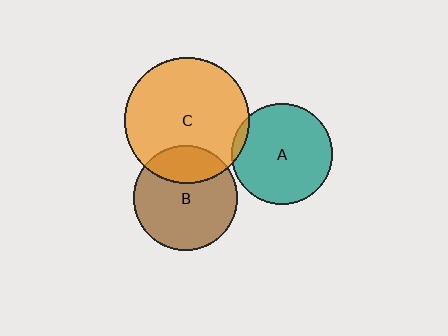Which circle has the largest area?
Circle C (orange).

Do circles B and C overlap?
Yes.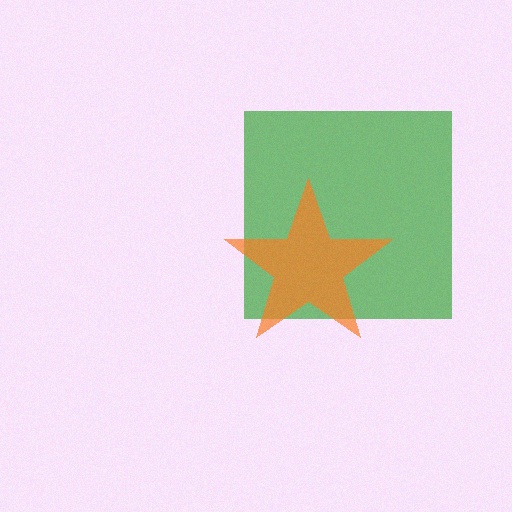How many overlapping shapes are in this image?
There are 2 overlapping shapes in the image.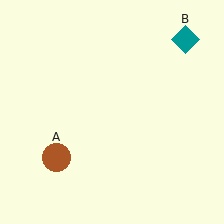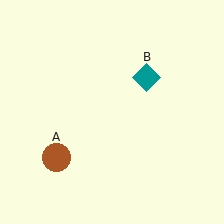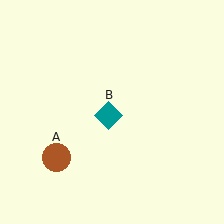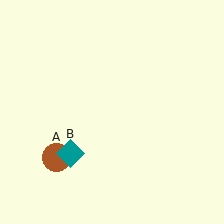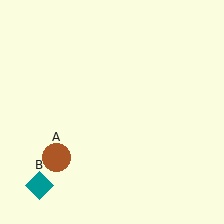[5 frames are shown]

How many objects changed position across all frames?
1 object changed position: teal diamond (object B).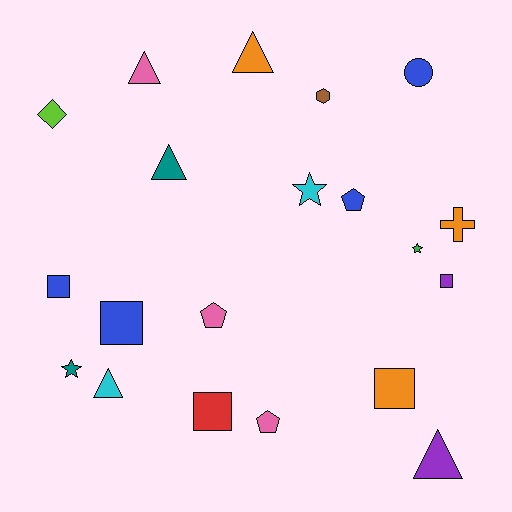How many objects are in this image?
There are 20 objects.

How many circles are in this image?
There is 1 circle.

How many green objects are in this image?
There is 1 green object.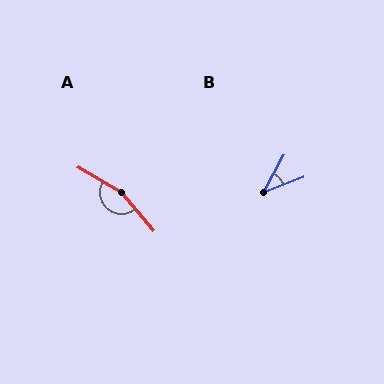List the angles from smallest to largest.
B (41°), A (161°).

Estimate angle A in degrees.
Approximately 161 degrees.